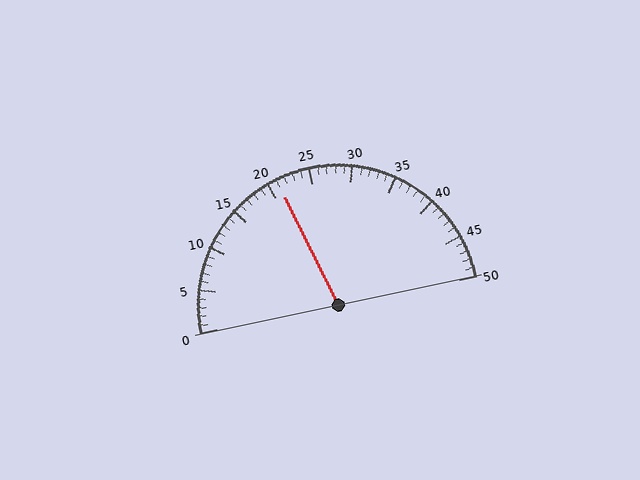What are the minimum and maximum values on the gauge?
The gauge ranges from 0 to 50.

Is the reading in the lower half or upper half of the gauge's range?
The reading is in the lower half of the range (0 to 50).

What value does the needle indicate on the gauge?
The needle indicates approximately 21.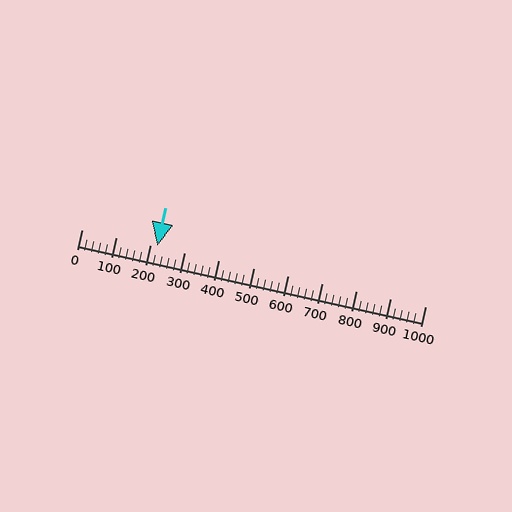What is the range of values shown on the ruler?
The ruler shows values from 0 to 1000.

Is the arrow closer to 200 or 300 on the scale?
The arrow is closer to 200.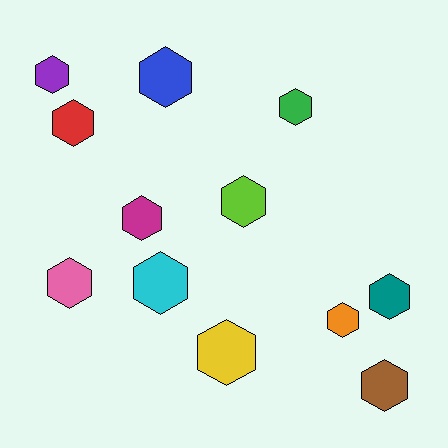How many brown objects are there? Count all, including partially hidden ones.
There is 1 brown object.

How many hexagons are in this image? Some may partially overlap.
There are 12 hexagons.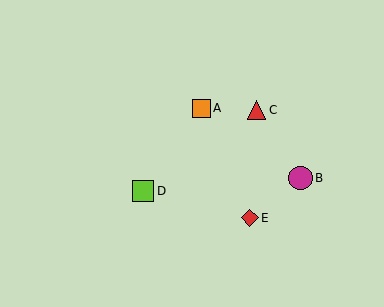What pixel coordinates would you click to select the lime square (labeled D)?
Click at (143, 191) to select the lime square D.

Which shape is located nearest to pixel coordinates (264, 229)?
The red diamond (labeled E) at (250, 218) is nearest to that location.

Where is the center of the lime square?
The center of the lime square is at (143, 191).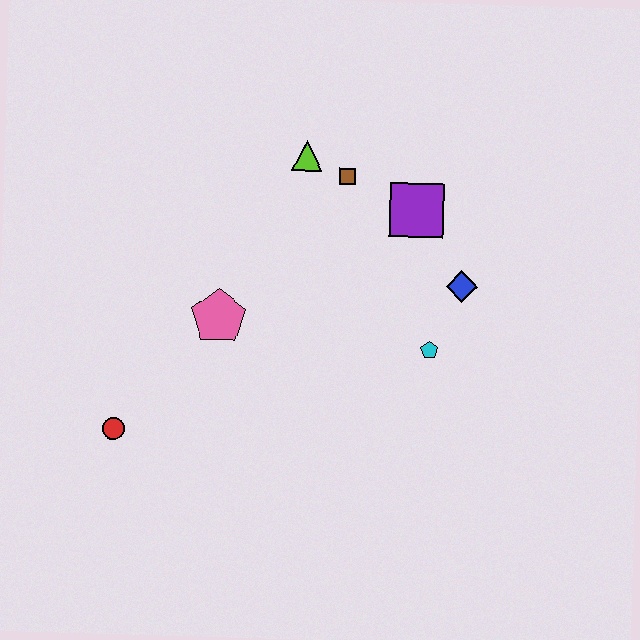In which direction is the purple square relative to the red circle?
The purple square is to the right of the red circle.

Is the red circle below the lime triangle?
Yes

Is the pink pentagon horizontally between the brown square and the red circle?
Yes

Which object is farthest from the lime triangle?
The red circle is farthest from the lime triangle.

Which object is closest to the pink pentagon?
The red circle is closest to the pink pentagon.